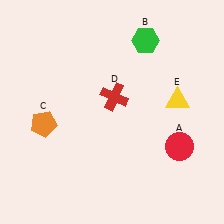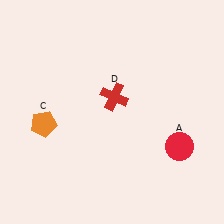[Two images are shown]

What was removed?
The green hexagon (B), the yellow triangle (E) were removed in Image 2.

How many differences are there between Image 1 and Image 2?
There are 2 differences between the two images.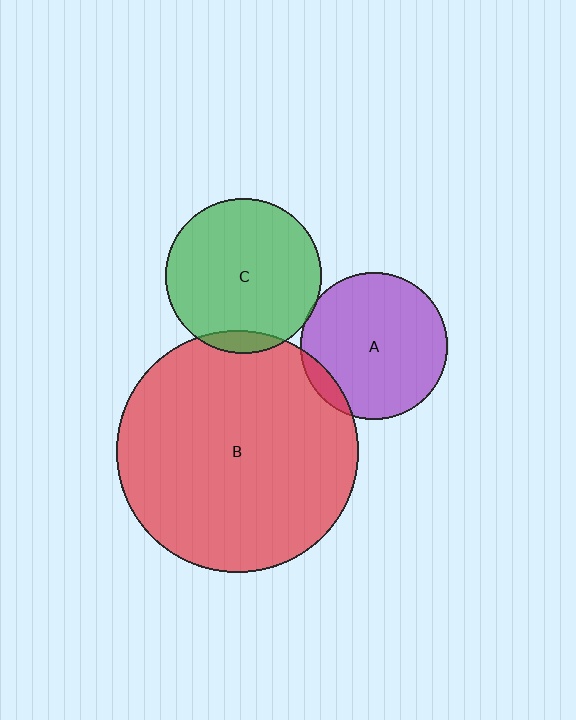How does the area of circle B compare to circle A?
Approximately 2.7 times.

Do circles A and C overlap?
Yes.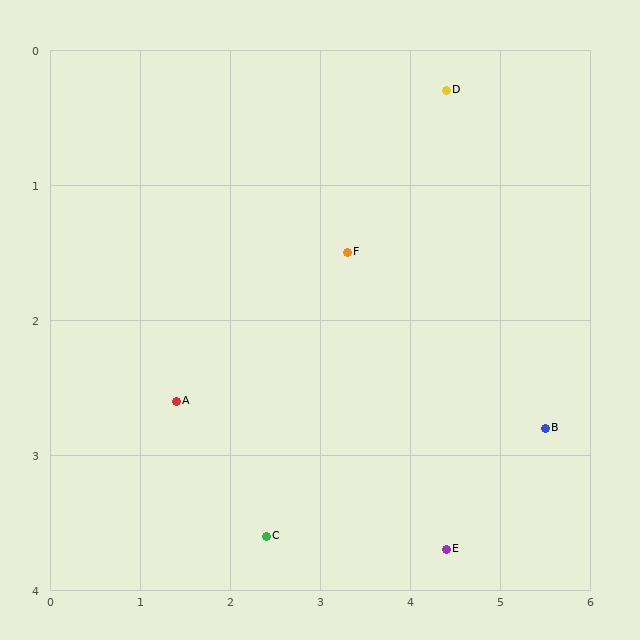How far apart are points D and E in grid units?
Points D and E are about 3.4 grid units apart.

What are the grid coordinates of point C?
Point C is at approximately (2.4, 3.6).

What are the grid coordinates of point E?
Point E is at approximately (4.4, 3.7).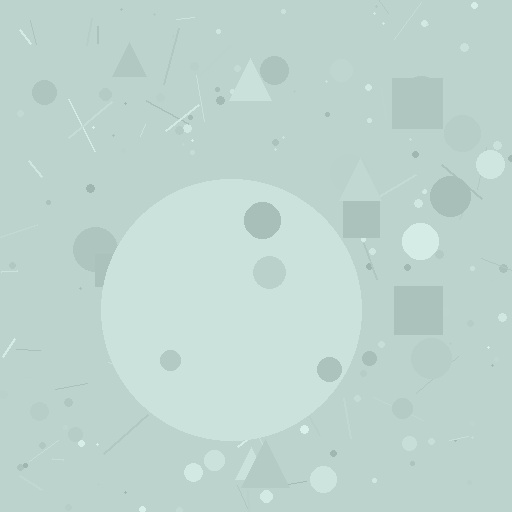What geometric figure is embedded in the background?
A circle is embedded in the background.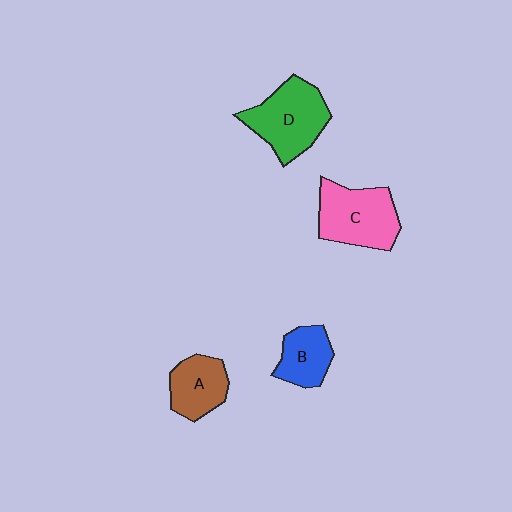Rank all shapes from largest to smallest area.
From largest to smallest: D (green), C (pink), A (brown), B (blue).